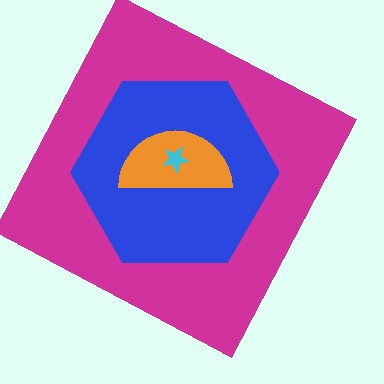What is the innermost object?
The cyan star.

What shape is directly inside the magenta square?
The blue hexagon.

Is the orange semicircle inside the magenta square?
Yes.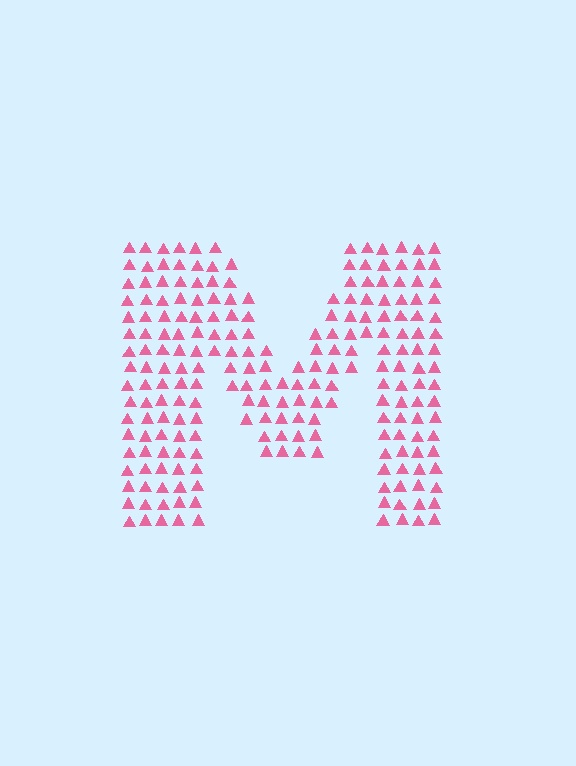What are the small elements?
The small elements are triangles.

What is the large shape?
The large shape is the letter M.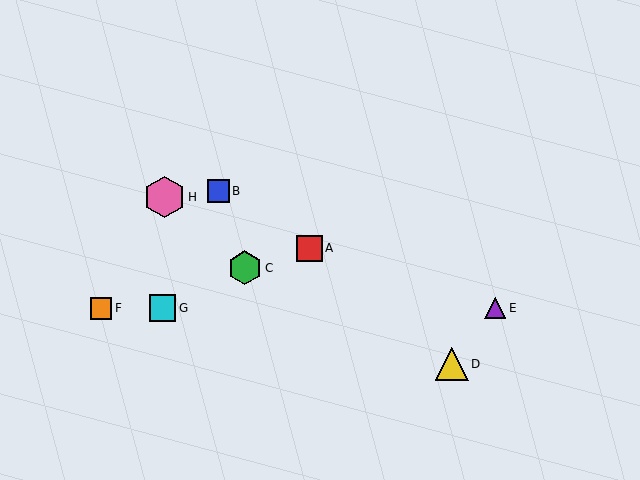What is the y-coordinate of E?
Object E is at y≈308.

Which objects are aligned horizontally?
Objects E, F, G are aligned horizontally.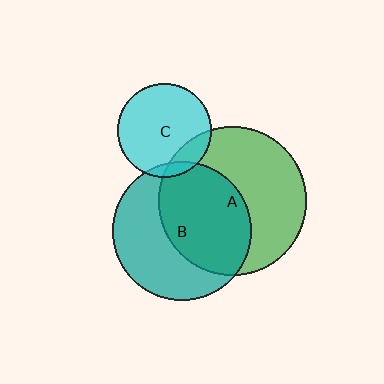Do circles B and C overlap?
Yes.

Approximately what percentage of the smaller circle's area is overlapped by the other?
Approximately 10%.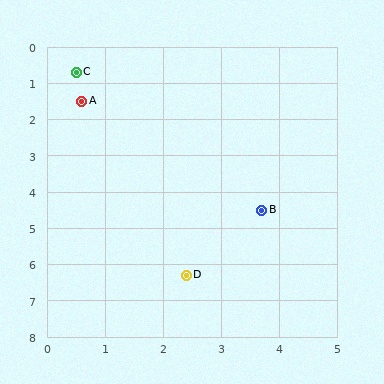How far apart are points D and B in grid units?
Points D and B are about 2.2 grid units apart.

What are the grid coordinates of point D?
Point D is at approximately (2.4, 6.3).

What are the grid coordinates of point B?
Point B is at approximately (3.7, 4.5).